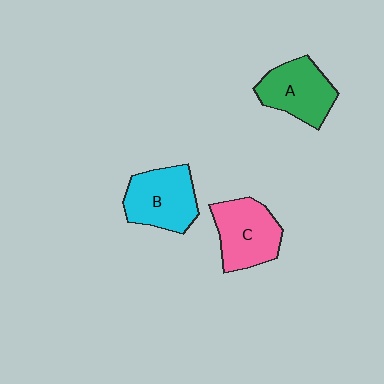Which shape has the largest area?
Shape B (cyan).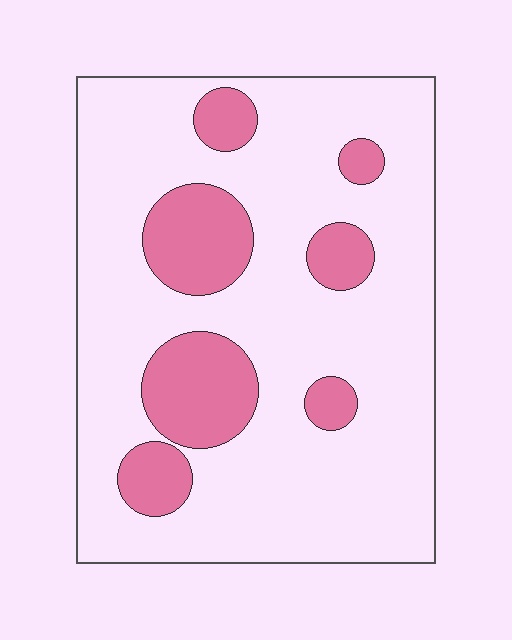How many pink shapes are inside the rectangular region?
7.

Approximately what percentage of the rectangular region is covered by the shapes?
Approximately 20%.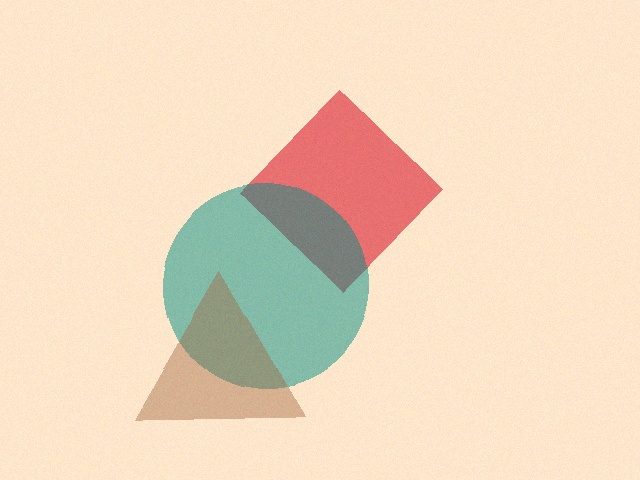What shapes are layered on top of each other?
The layered shapes are: a red diamond, a teal circle, a brown triangle.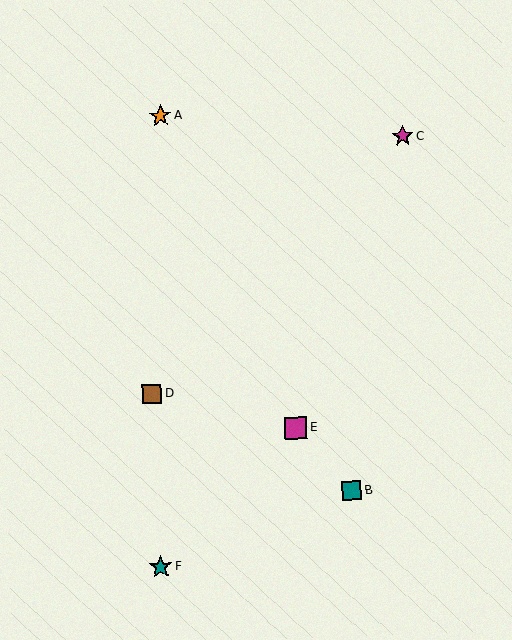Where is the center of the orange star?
The center of the orange star is at (160, 116).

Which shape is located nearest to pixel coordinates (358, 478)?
The teal square (labeled B) at (352, 491) is nearest to that location.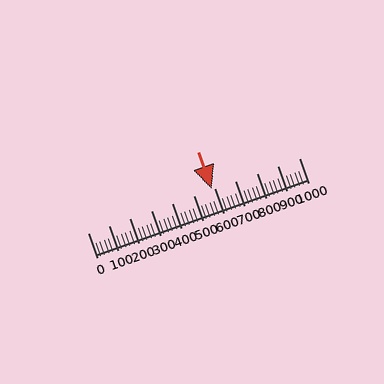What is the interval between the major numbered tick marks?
The major tick marks are spaced 100 units apart.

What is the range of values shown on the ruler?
The ruler shows values from 0 to 1000.